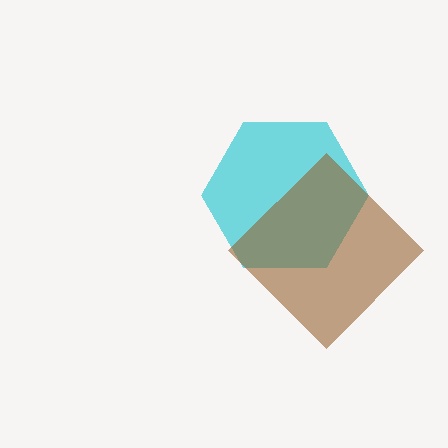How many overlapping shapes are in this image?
There are 2 overlapping shapes in the image.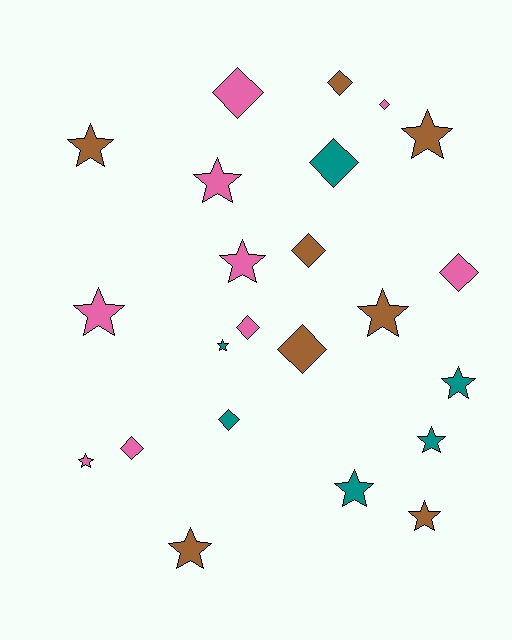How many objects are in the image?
There are 23 objects.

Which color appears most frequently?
Pink, with 9 objects.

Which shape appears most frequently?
Star, with 13 objects.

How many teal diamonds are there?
There are 2 teal diamonds.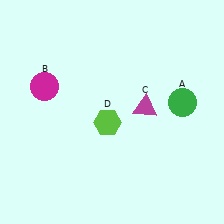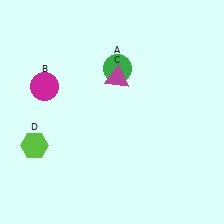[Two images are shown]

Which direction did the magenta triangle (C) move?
The magenta triangle (C) moved up.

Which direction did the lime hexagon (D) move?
The lime hexagon (D) moved left.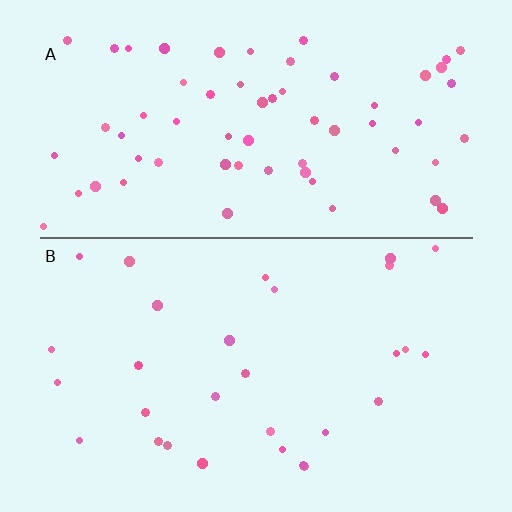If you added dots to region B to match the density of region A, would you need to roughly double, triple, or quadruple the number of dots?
Approximately double.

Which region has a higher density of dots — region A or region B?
A (the top).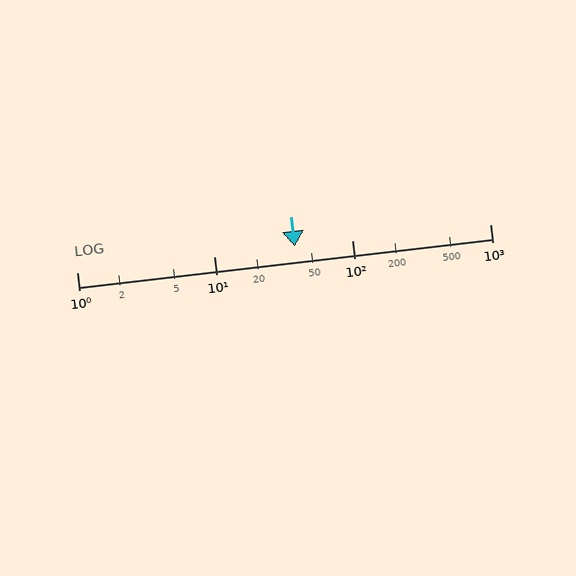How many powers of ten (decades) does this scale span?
The scale spans 3 decades, from 1 to 1000.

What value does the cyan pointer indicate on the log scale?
The pointer indicates approximately 38.